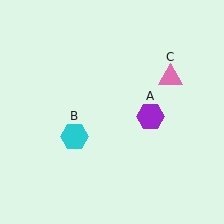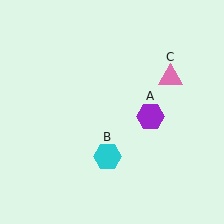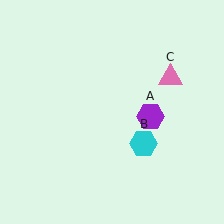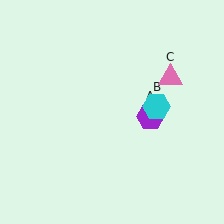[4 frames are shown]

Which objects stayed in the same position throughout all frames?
Purple hexagon (object A) and pink triangle (object C) remained stationary.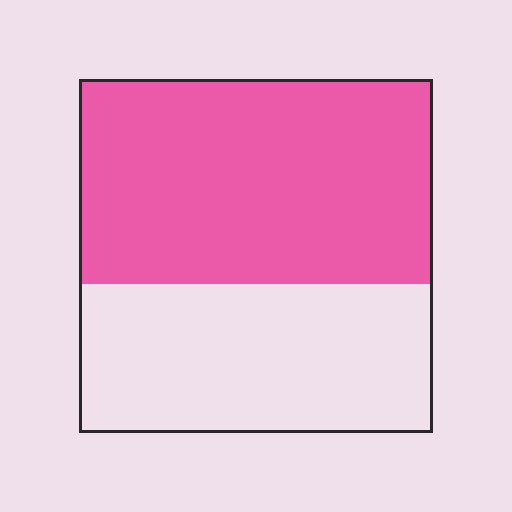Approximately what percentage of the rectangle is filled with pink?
Approximately 60%.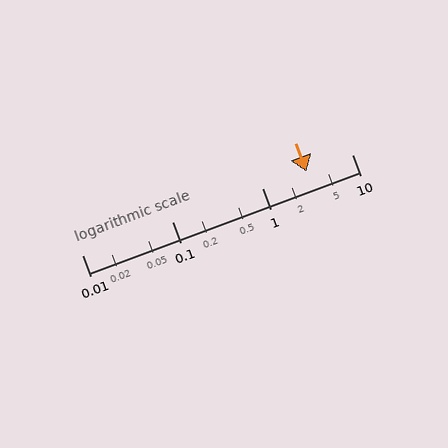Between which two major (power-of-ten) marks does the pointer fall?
The pointer is between 1 and 10.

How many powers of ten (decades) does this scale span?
The scale spans 3 decades, from 0.01 to 10.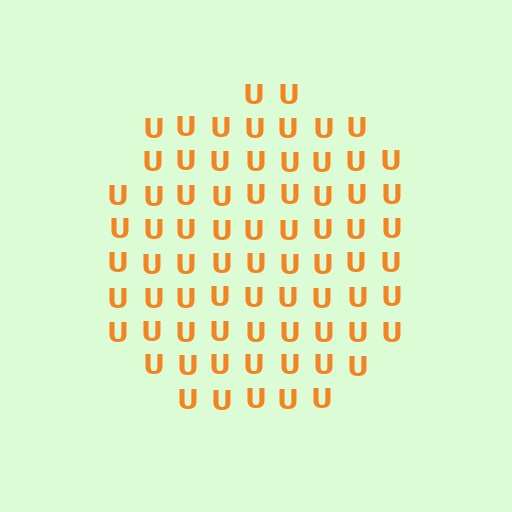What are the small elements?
The small elements are letter U's.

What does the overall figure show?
The overall figure shows a circle.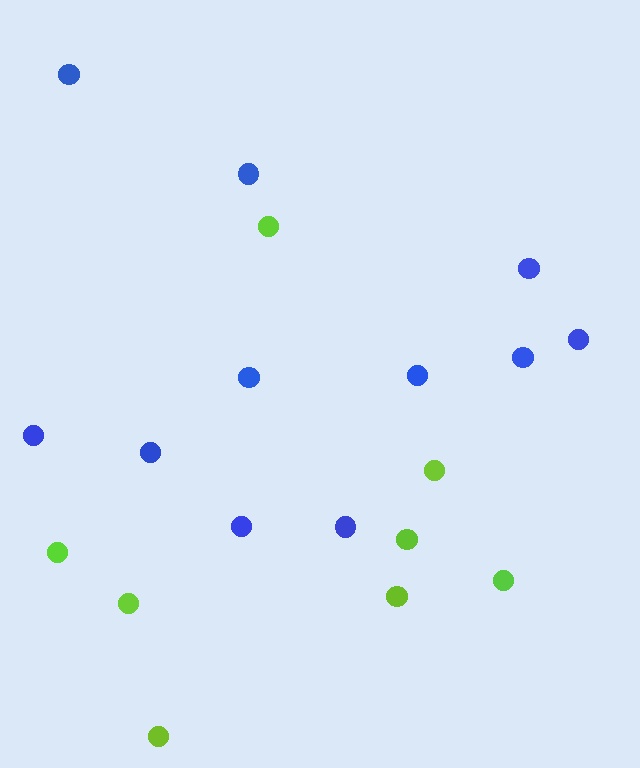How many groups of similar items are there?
There are 2 groups: one group of blue circles (11) and one group of lime circles (8).